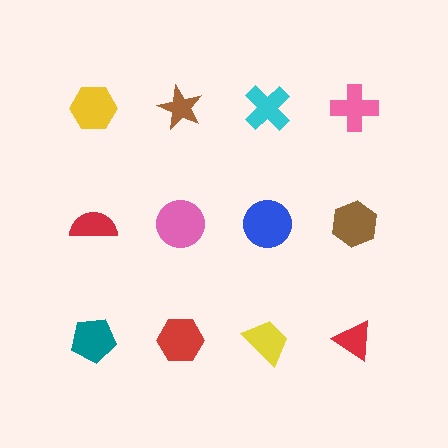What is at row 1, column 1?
A yellow hexagon.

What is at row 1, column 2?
A brown star.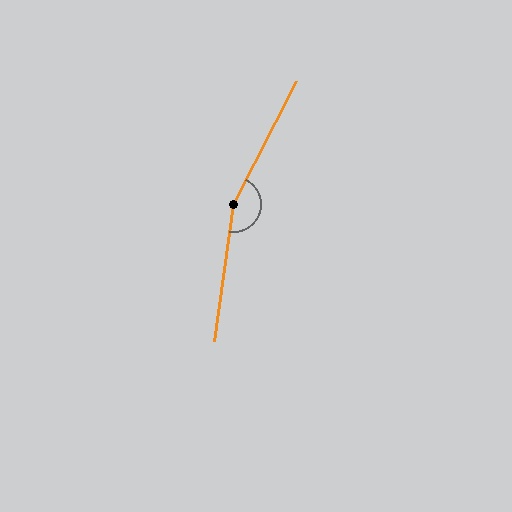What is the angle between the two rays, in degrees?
Approximately 161 degrees.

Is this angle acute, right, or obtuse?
It is obtuse.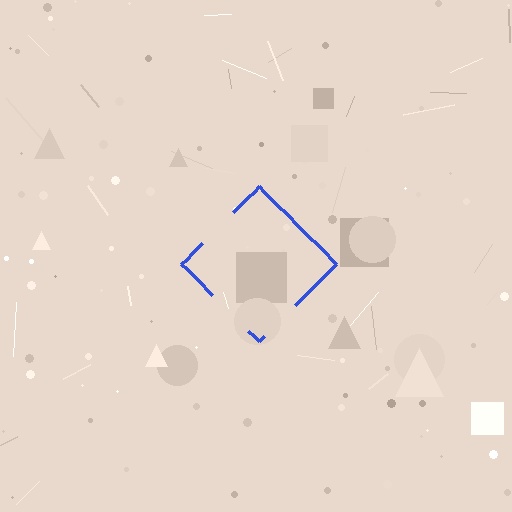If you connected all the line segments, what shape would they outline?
They would outline a diamond.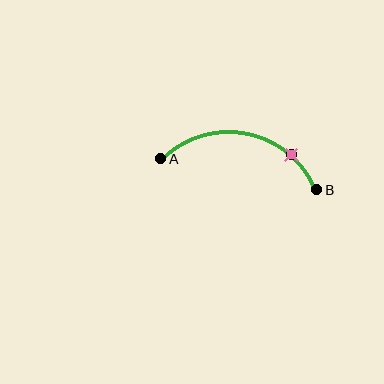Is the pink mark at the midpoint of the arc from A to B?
No. The pink mark lies on the arc but is closer to endpoint B. The arc midpoint would be at the point on the curve equidistant along the arc from both A and B.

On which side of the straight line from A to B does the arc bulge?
The arc bulges above the straight line connecting A and B.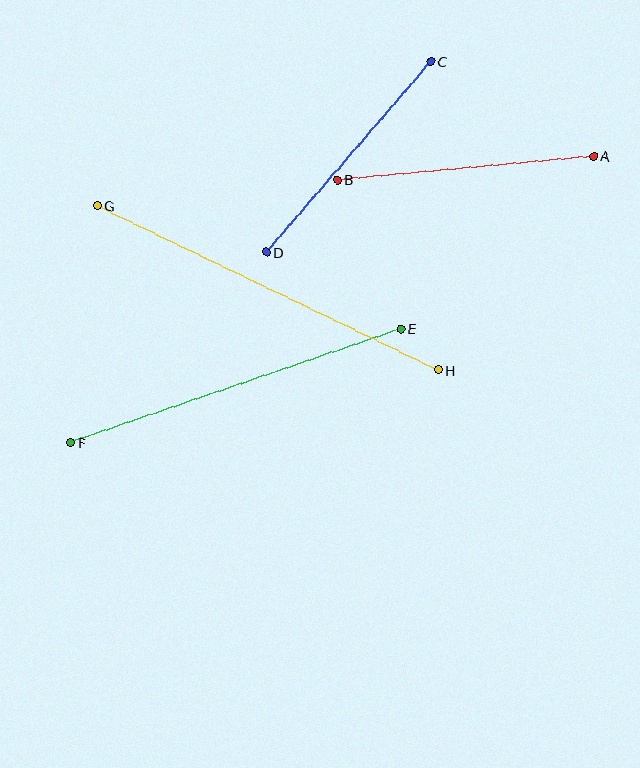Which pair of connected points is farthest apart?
Points G and H are farthest apart.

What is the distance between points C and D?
The distance is approximately 252 pixels.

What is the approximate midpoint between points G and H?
The midpoint is at approximately (267, 288) pixels.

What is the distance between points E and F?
The distance is approximately 349 pixels.